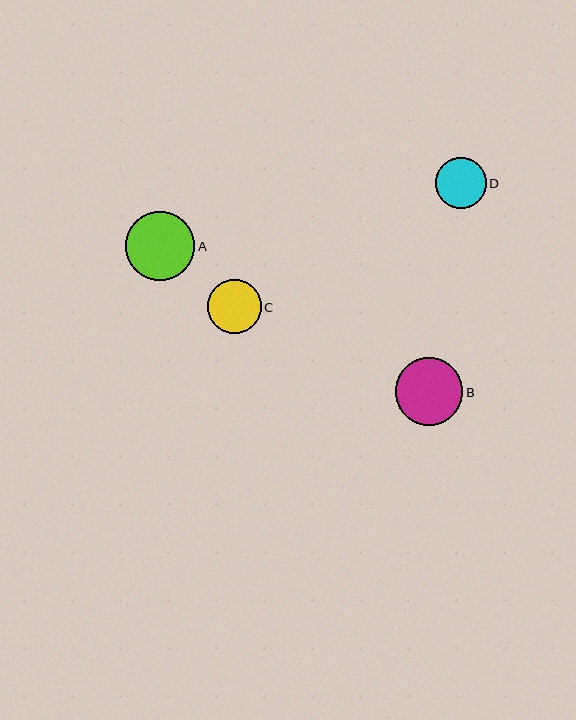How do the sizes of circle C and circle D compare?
Circle C and circle D are approximately the same size.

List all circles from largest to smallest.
From largest to smallest: A, B, C, D.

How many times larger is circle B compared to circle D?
Circle B is approximately 1.3 times the size of circle D.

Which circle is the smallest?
Circle D is the smallest with a size of approximately 51 pixels.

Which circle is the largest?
Circle A is the largest with a size of approximately 69 pixels.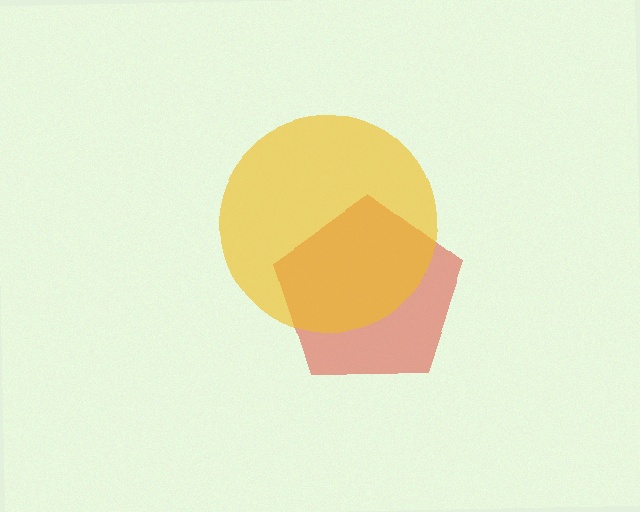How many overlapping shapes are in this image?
There are 2 overlapping shapes in the image.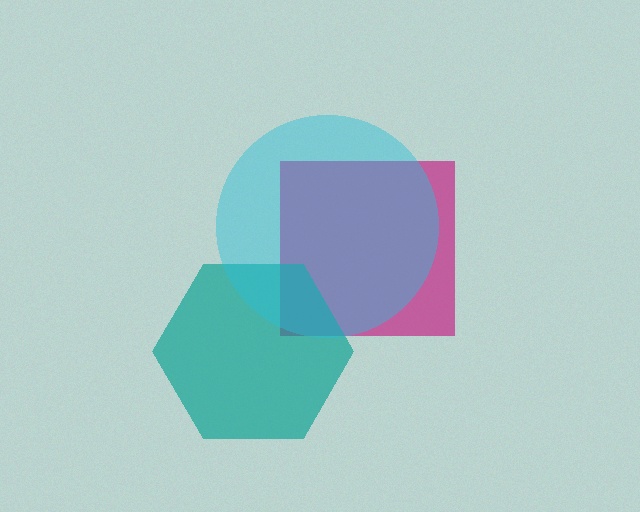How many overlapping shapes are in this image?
There are 3 overlapping shapes in the image.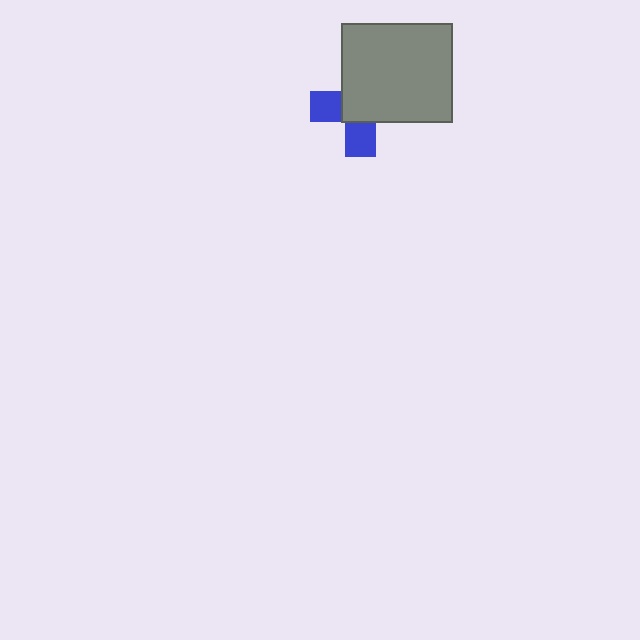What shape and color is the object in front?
The object in front is a gray rectangle.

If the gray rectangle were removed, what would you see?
You would see the complete blue cross.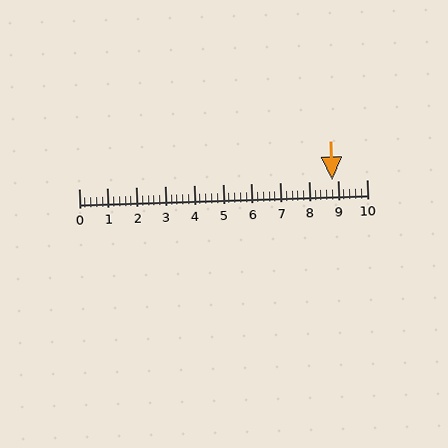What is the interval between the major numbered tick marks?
The major tick marks are spaced 1 units apart.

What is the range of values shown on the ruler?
The ruler shows values from 0 to 10.